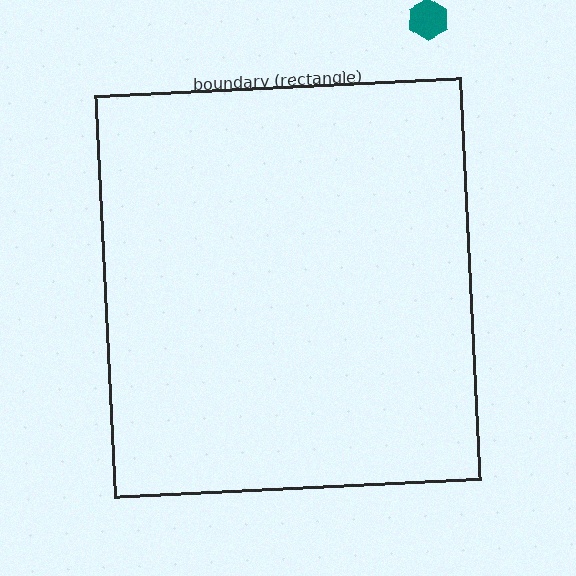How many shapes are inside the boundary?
0 inside, 1 outside.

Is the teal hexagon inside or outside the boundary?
Outside.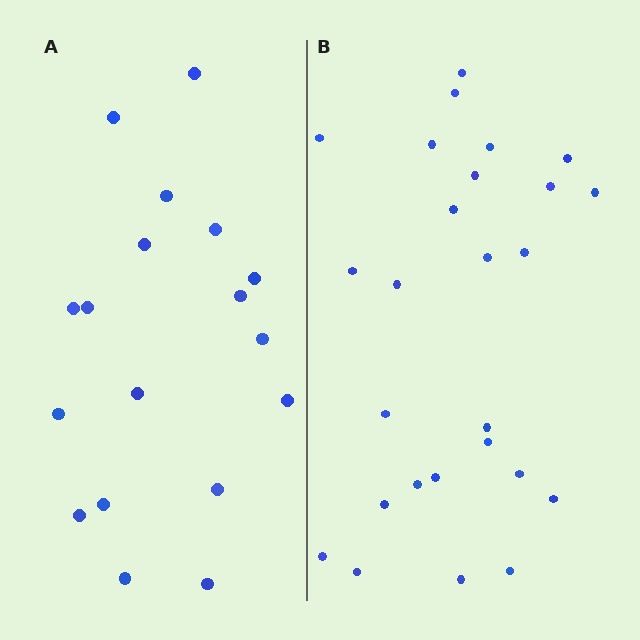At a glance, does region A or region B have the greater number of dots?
Region B (the right region) has more dots.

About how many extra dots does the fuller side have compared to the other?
Region B has roughly 8 or so more dots than region A.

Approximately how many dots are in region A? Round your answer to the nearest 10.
About 20 dots. (The exact count is 18, which rounds to 20.)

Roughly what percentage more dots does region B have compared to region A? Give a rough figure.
About 45% more.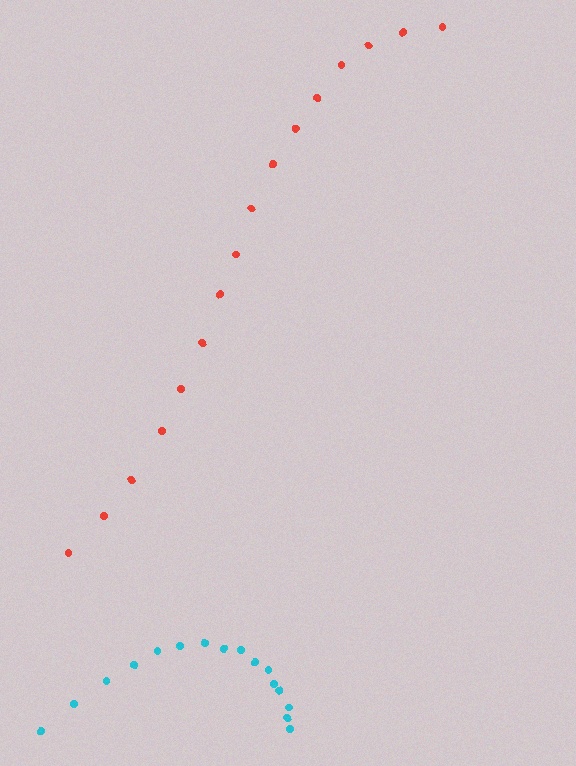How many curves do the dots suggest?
There are 2 distinct paths.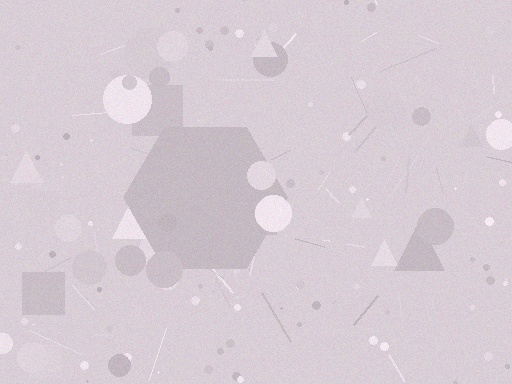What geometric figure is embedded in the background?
A hexagon is embedded in the background.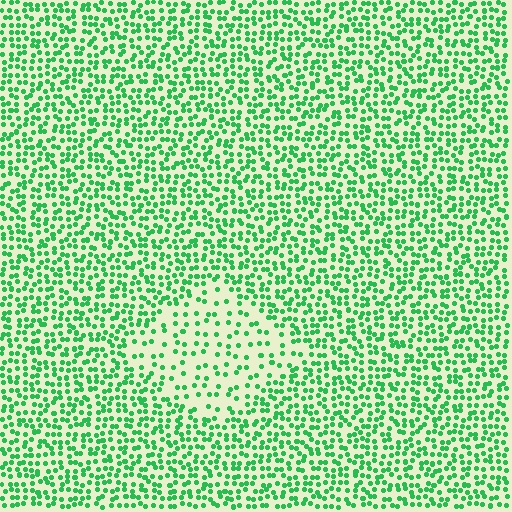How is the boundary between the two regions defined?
The boundary is defined by a change in element density (approximately 2.2x ratio). All elements are the same color, size, and shape.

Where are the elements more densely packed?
The elements are more densely packed outside the diamond boundary.